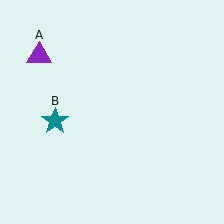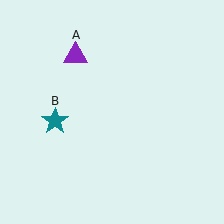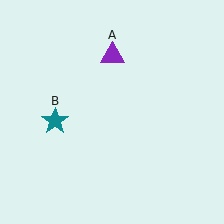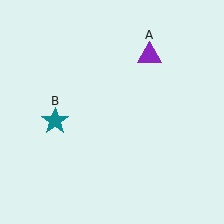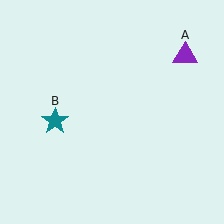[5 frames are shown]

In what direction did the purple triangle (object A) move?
The purple triangle (object A) moved right.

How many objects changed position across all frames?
1 object changed position: purple triangle (object A).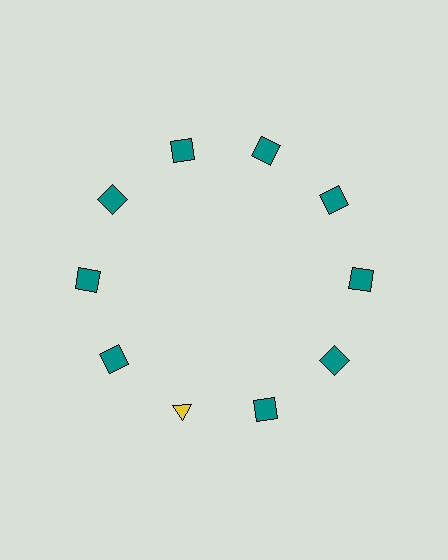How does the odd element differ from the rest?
It differs in both color (yellow instead of teal) and shape (triangle instead of square).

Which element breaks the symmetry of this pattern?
The yellow triangle at roughly the 7 o'clock position breaks the symmetry. All other shapes are teal squares.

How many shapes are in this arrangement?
There are 10 shapes arranged in a ring pattern.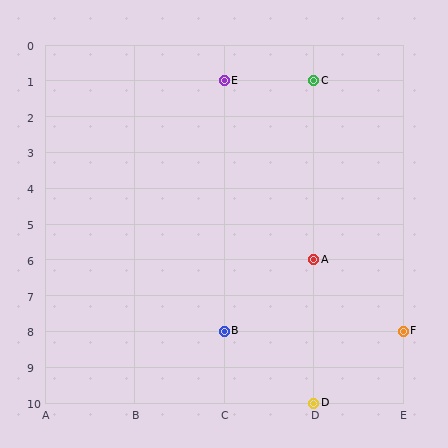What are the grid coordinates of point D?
Point D is at grid coordinates (D, 10).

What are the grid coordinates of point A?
Point A is at grid coordinates (D, 6).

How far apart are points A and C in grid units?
Points A and C are 5 rows apart.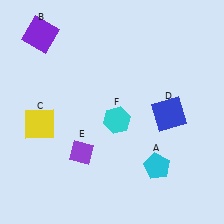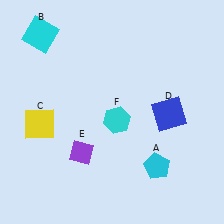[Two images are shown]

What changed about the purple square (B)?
In Image 1, B is purple. In Image 2, it changed to cyan.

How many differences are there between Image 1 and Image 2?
There is 1 difference between the two images.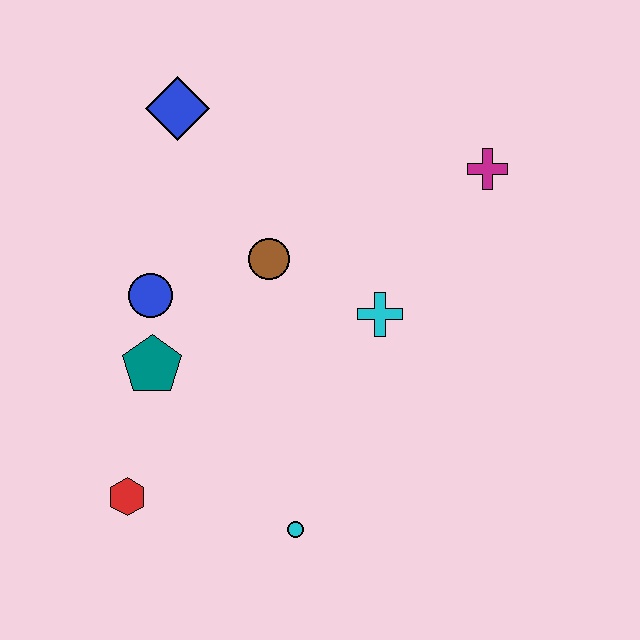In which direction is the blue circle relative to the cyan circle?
The blue circle is above the cyan circle.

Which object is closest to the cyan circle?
The red hexagon is closest to the cyan circle.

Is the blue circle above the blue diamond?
No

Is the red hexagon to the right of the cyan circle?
No